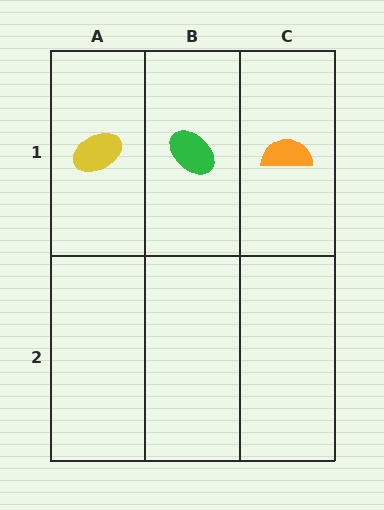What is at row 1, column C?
An orange semicircle.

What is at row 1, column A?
A yellow ellipse.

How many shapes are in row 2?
0 shapes.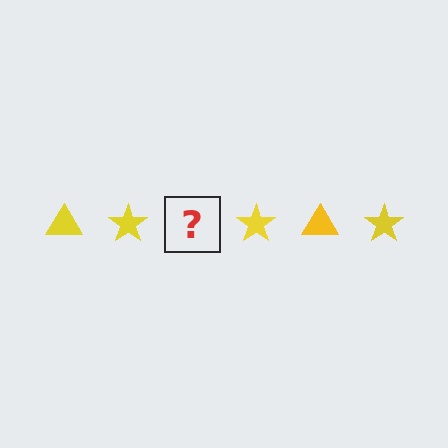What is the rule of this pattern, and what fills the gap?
The rule is that the pattern cycles through triangle, star shapes in yellow. The gap should be filled with a yellow triangle.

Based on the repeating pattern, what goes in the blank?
The blank should be a yellow triangle.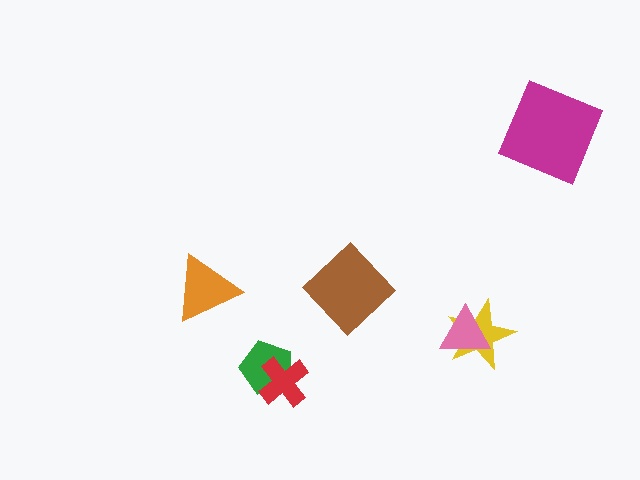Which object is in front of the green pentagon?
The red cross is in front of the green pentagon.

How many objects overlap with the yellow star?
1 object overlaps with the yellow star.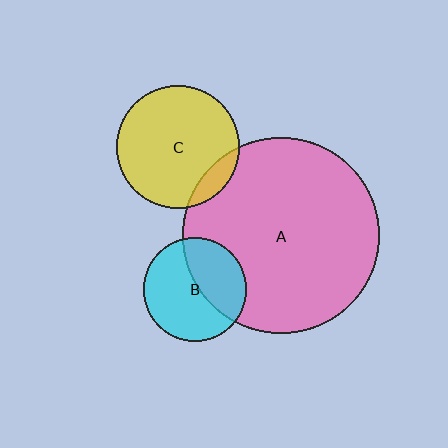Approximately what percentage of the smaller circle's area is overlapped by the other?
Approximately 10%.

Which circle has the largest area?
Circle A (pink).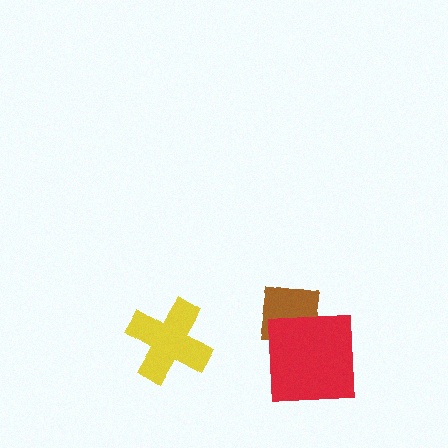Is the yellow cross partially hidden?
No, no other shape covers it.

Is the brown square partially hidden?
Yes, it is partially covered by another shape.